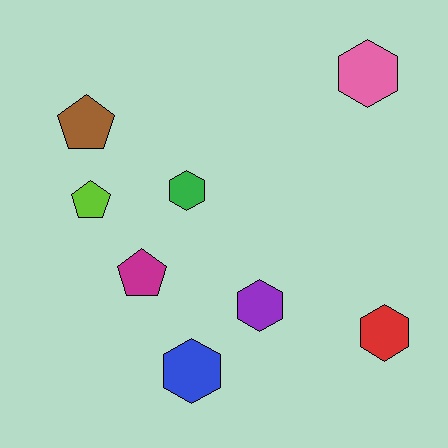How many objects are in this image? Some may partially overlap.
There are 8 objects.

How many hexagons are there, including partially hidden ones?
There are 5 hexagons.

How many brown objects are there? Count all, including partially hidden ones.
There is 1 brown object.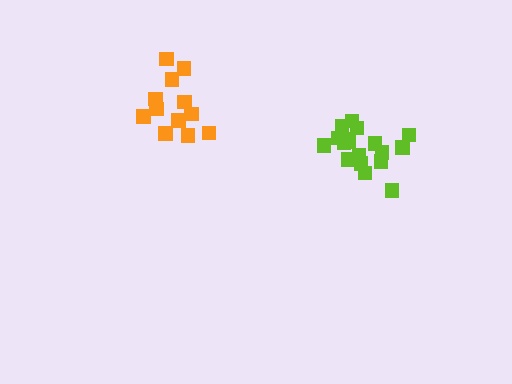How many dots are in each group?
Group 1: 18 dots, Group 2: 12 dots (30 total).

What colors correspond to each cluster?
The clusters are colored: lime, orange.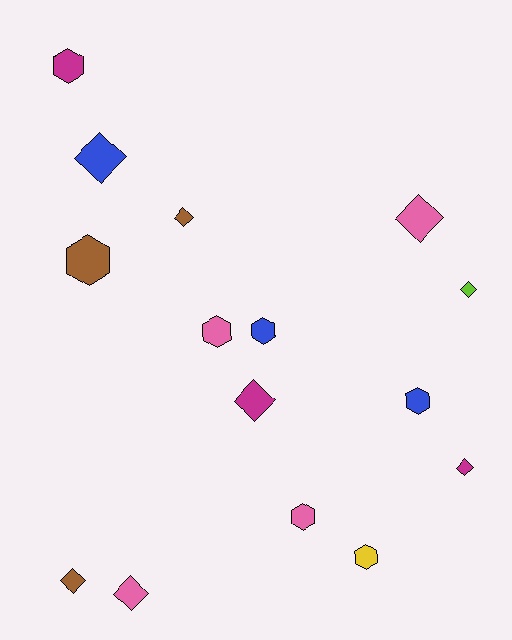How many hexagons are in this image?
There are 7 hexagons.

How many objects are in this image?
There are 15 objects.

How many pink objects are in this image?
There are 4 pink objects.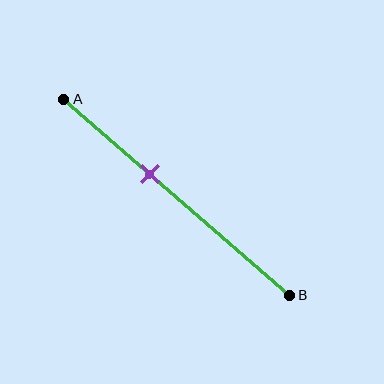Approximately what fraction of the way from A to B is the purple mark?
The purple mark is approximately 40% of the way from A to B.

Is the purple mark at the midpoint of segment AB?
No, the mark is at about 40% from A, not at the 50% midpoint.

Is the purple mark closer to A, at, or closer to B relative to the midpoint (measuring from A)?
The purple mark is closer to point A than the midpoint of segment AB.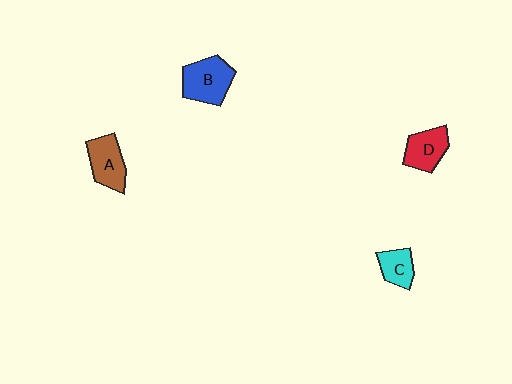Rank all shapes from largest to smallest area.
From largest to smallest: B (blue), A (brown), D (red), C (cyan).